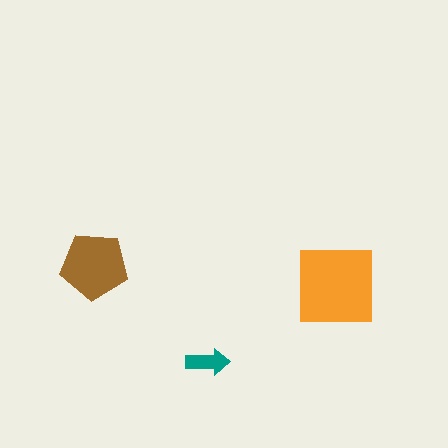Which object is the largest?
The orange square.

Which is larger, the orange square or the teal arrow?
The orange square.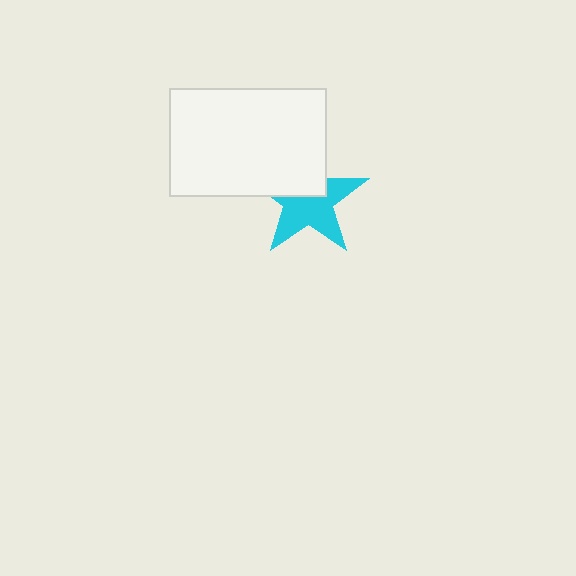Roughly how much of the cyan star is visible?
About half of it is visible (roughly 59%).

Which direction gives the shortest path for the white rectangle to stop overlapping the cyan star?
Moving up gives the shortest separation.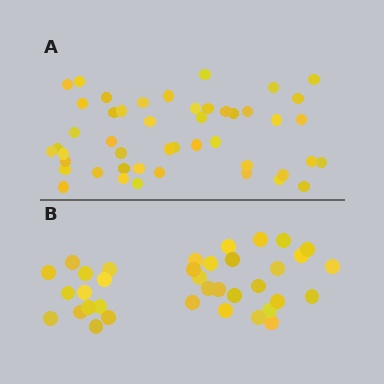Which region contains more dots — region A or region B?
Region A (the top region) has more dots.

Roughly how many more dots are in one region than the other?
Region A has roughly 12 or so more dots than region B.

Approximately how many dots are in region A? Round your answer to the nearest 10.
About 50 dots. (The exact count is 47, which rounds to 50.)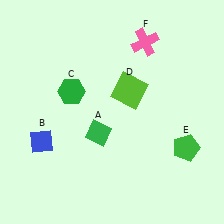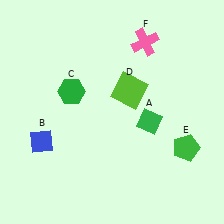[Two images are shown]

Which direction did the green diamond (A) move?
The green diamond (A) moved right.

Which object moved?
The green diamond (A) moved right.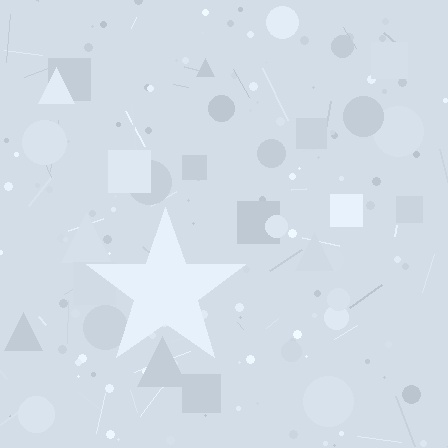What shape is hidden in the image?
A star is hidden in the image.